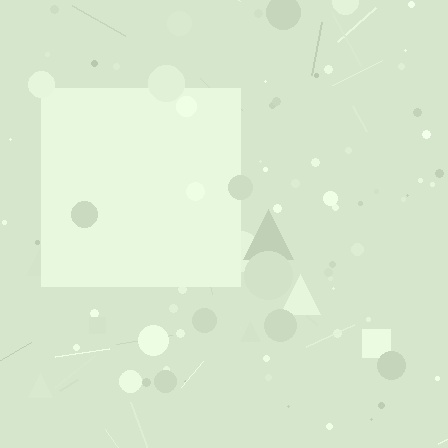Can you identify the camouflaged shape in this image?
The camouflaged shape is a square.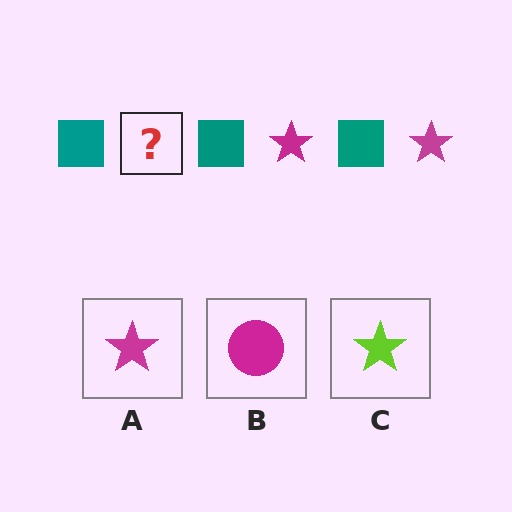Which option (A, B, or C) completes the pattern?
A.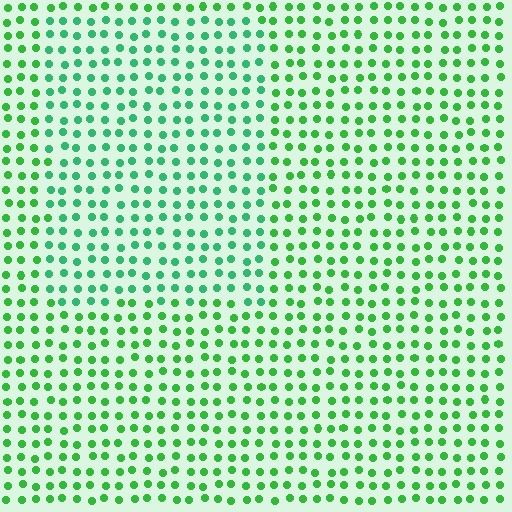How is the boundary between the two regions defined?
The boundary is defined purely by a slight shift in hue (about 25 degrees). Spacing, size, and orientation are identical on both sides.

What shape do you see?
I see a rectangle.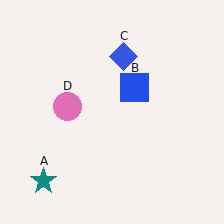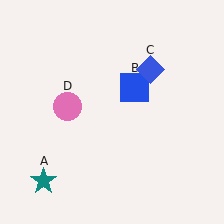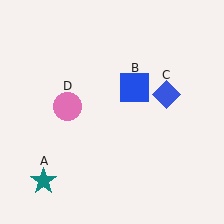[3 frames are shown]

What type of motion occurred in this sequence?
The blue diamond (object C) rotated clockwise around the center of the scene.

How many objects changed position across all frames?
1 object changed position: blue diamond (object C).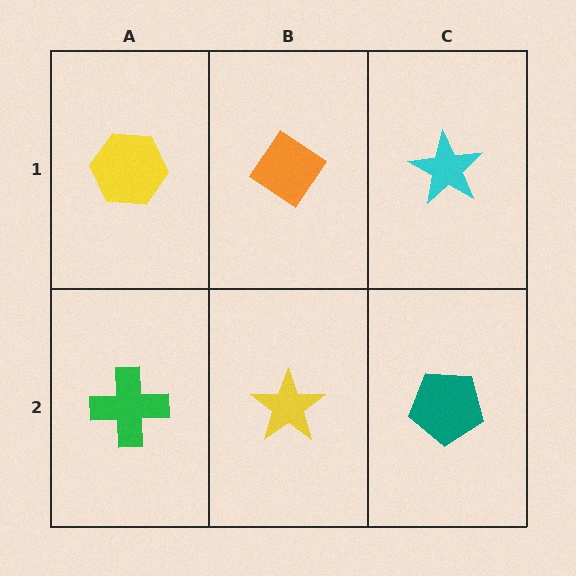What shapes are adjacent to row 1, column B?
A yellow star (row 2, column B), a yellow hexagon (row 1, column A), a cyan star (row 1, column C).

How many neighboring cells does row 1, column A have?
2.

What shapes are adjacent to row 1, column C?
A teal pentagon (row 2, column C), an orange diamond (row 1, column B).